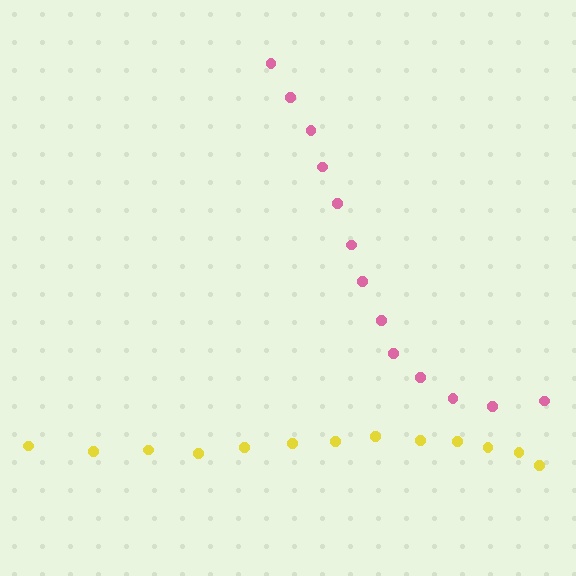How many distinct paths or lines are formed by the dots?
There are 2 distinct paths.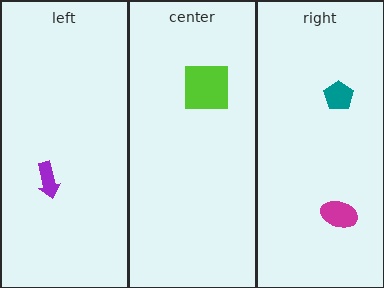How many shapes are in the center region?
1.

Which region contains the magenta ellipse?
The right region.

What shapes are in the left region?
The purple arrow.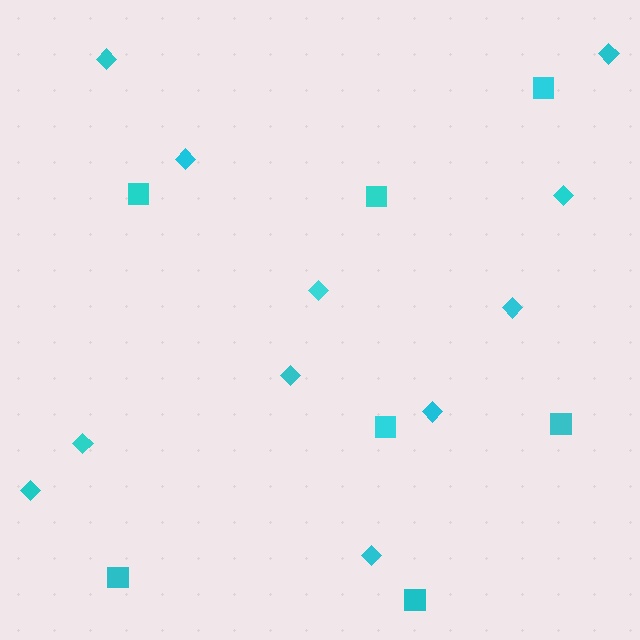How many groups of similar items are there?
There are 2 groups: one group of diamonds (11) and one group of squares (7).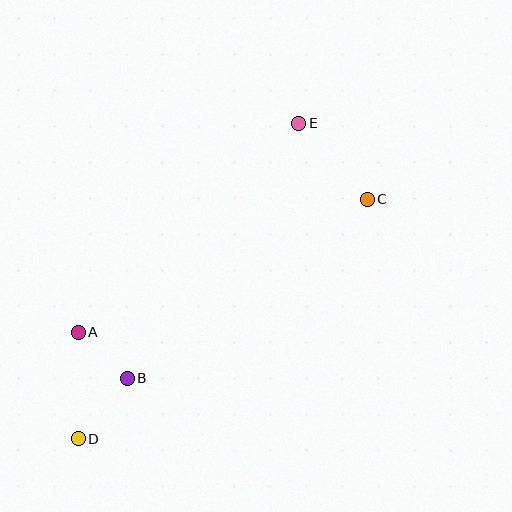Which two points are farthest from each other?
Points D and E are farthest from each other.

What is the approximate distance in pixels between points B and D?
The distance between B and D is approximately 78 pixels.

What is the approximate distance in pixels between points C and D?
The distance between C and D is approximately 376 pixels.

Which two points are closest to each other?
Points A and B are closest to each other.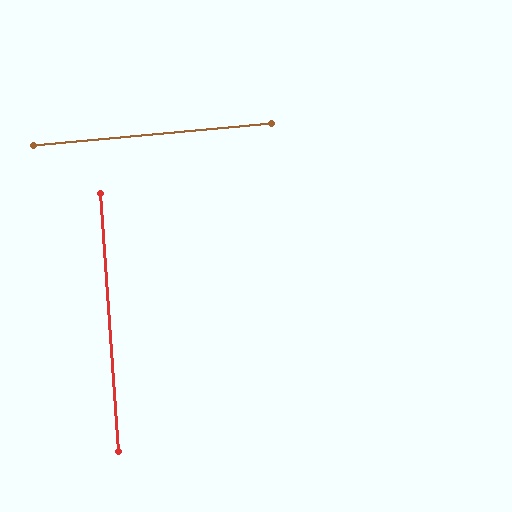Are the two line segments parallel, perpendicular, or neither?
Perpendicular — they meet at approximately 89°.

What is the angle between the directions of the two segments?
Approximately 89 degrees.